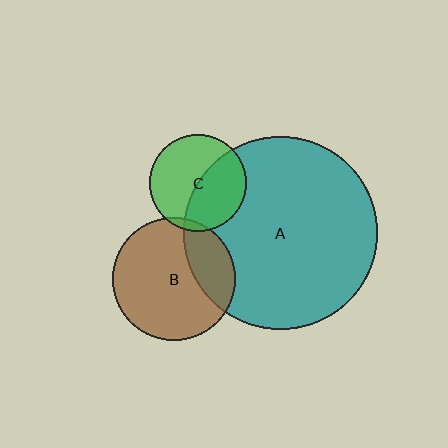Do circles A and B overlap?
Yes.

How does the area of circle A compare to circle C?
Approximately 4.0 times.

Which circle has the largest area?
Circle A (teal).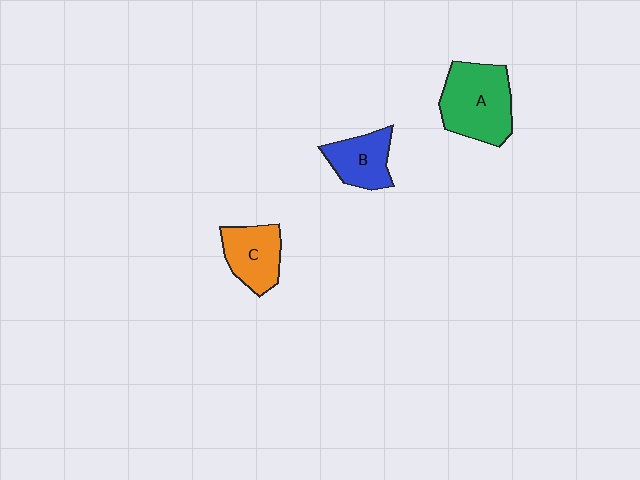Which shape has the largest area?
Shape A (green).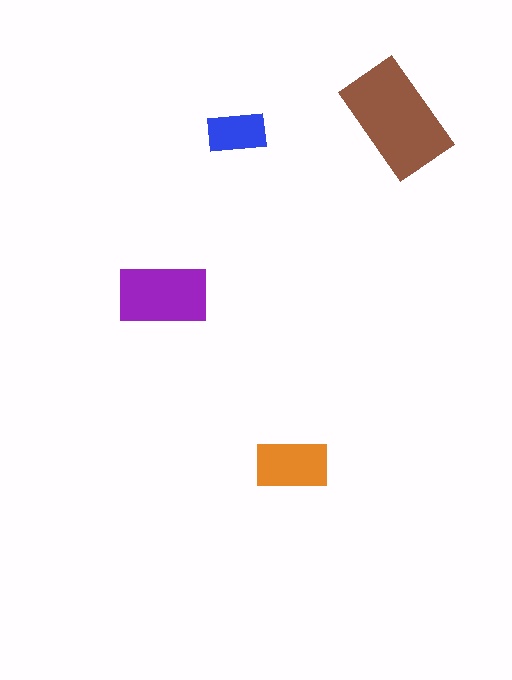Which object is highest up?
The brown rectangle is topmost.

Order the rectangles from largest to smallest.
the brown one, the purple one, the orange one, the blue one.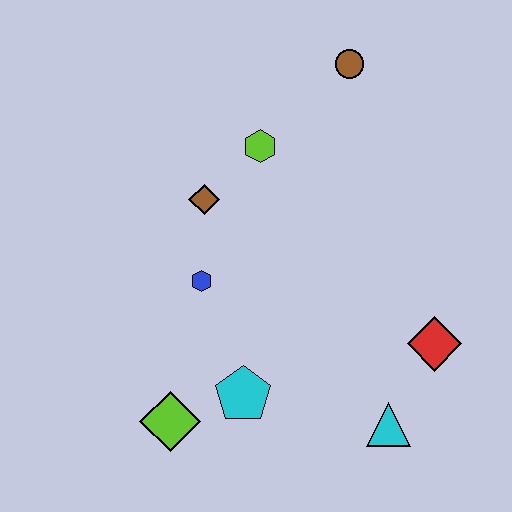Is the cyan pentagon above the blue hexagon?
No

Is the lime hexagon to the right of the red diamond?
No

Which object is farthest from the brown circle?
The lime diamond is farthest from the brown circle.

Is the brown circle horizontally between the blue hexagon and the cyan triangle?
Yes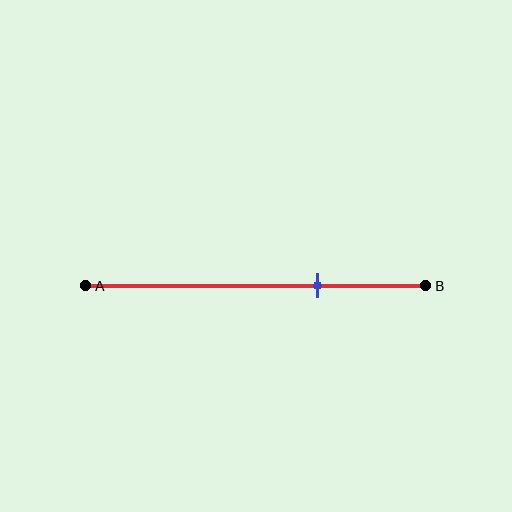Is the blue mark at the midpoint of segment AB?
No, the mark is at about 70% from A, not at the 50% midpoint.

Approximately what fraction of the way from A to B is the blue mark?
The blue mark is approximately 70% of the way from A to B.